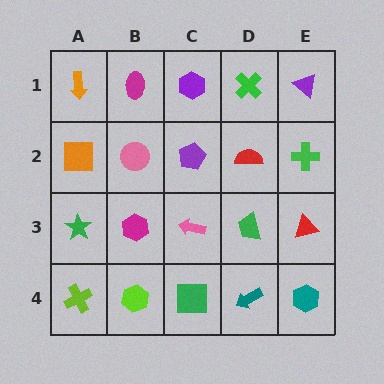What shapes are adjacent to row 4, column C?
A pink arrow (row 3, column C), a lime hexagon (row 4, column B), a teal arrow (row 4, column D).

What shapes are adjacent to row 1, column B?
A pink circle (row 2, column B), an orange arrow (row 1, column A), a purple hexagon (row 1, column C).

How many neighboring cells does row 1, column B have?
3.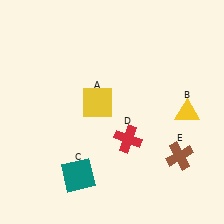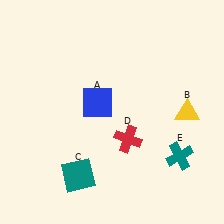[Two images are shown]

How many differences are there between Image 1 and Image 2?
There are 2 differences between the two images.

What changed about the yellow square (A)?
In Image 1, A is yellow. In Image 2, it changed to blue.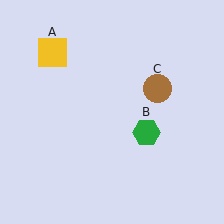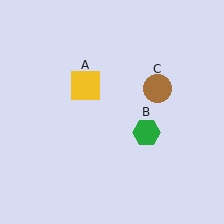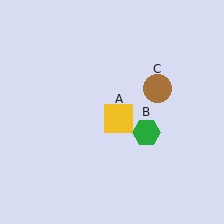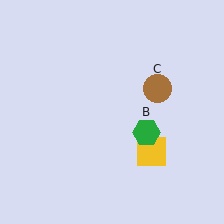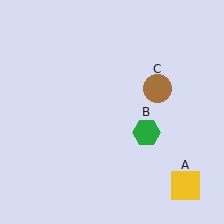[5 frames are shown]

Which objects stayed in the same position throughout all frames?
Green hexagon (object B) and brown circle (object C) remained stationary.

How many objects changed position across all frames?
1 object changed position: yellow square (object A).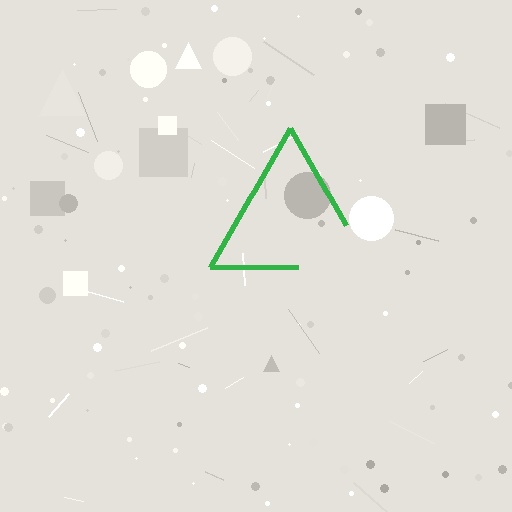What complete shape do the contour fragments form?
The contour fragments form a triangle.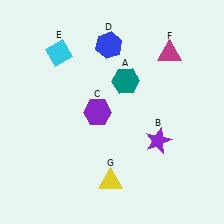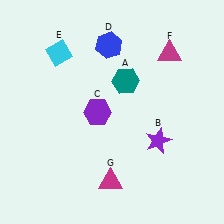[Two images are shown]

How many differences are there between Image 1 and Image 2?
There is 1 difference between the two images.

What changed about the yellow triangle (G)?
In Image 1, G is yellow. In Image 2, it changed to magenta.